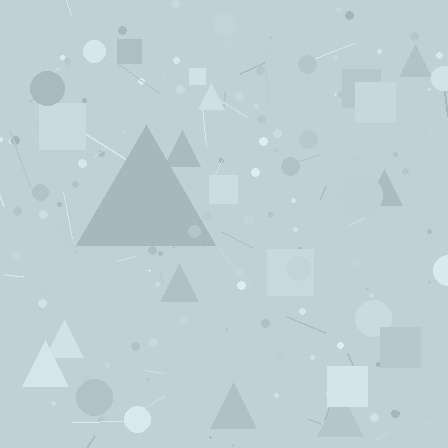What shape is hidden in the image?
A triangle is hidden in the image.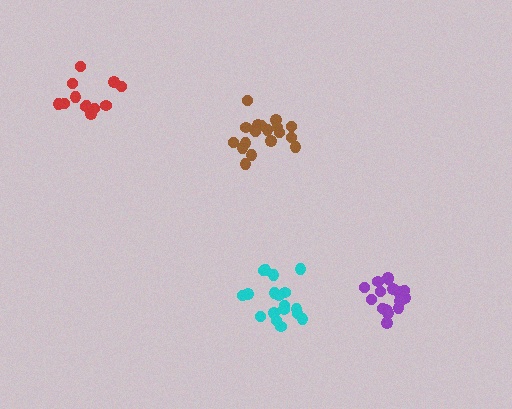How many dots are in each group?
Group 1: 16 dots, Group 2: 18 dots, Group 3: 18 dots, Group 4: 12 dots (64 total).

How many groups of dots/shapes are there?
There are 4 groups.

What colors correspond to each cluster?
The clusters are colored: purple, cyan, brown, red.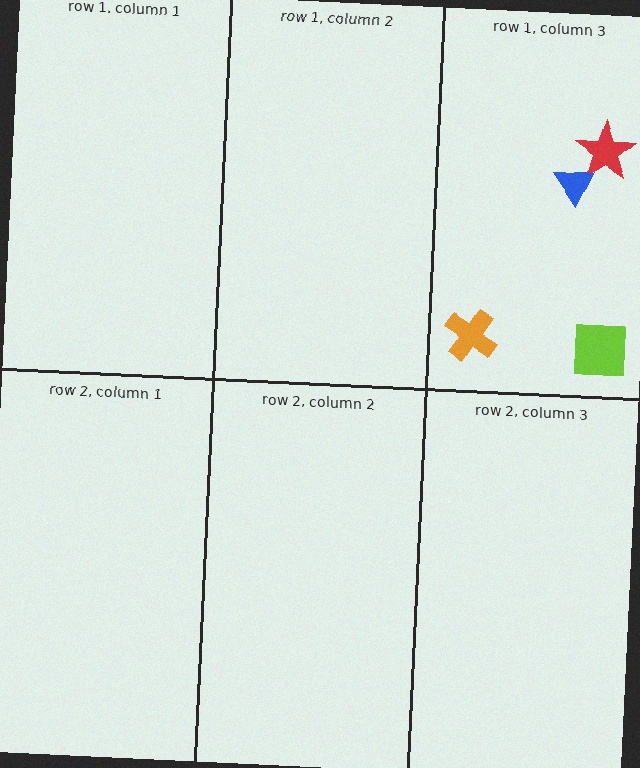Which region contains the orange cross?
The row 1, column 3 region.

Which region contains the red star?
The row 1, column 3 region.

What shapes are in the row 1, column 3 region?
The lime square, the orange cross, the red star, the blue triangle.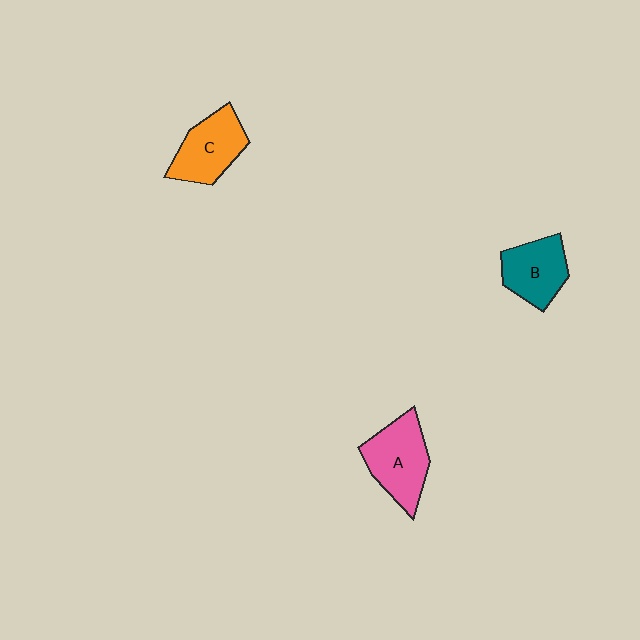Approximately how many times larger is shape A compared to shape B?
Approximately 1.2 times.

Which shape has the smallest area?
Shape B (teal).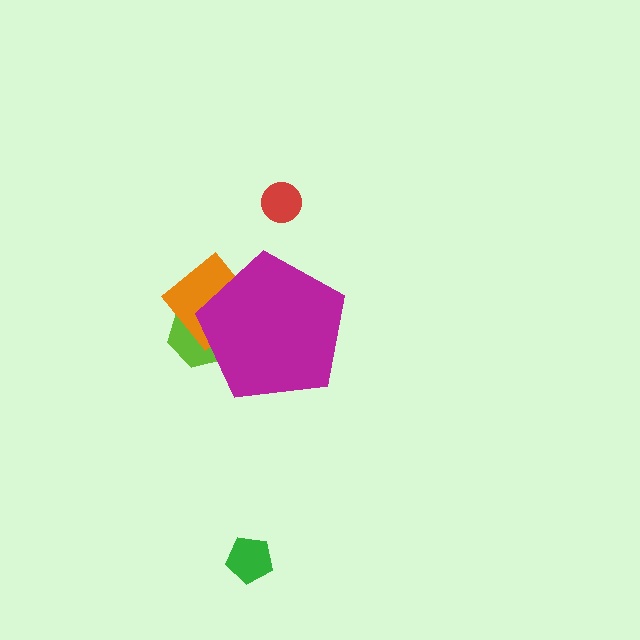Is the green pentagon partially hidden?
No, the green pentagon is fully visible.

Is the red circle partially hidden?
No, the red circle is fully visible.